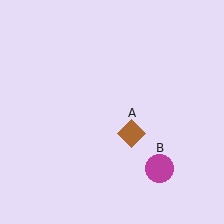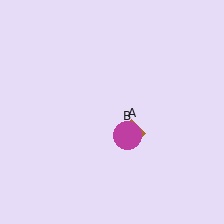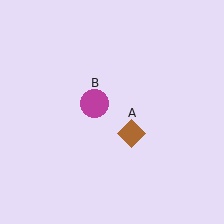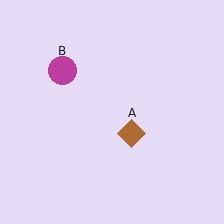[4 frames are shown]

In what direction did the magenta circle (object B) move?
The magenta circle (object B) moved up and to the left.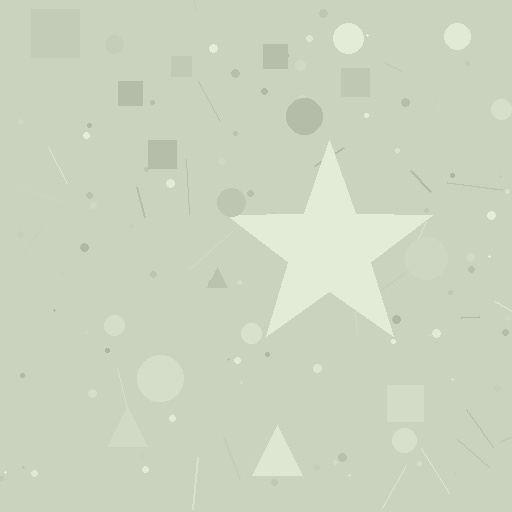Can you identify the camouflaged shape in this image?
The camouflaged shape is a star.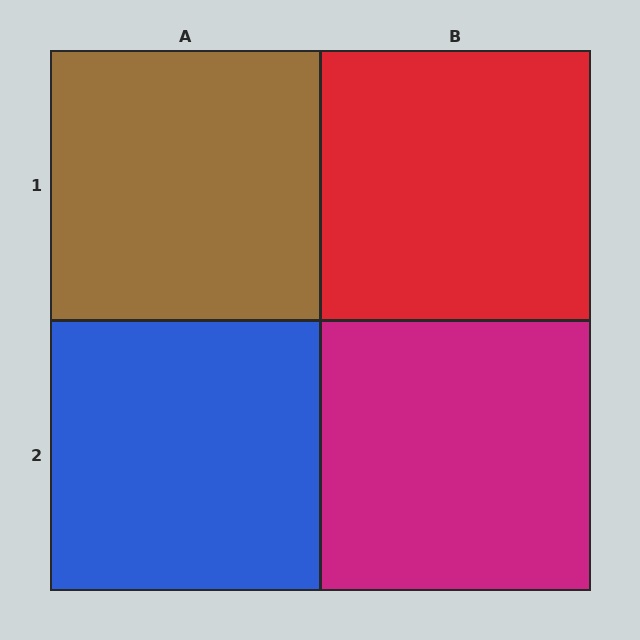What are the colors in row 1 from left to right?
Brown, red.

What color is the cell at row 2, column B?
Magenta.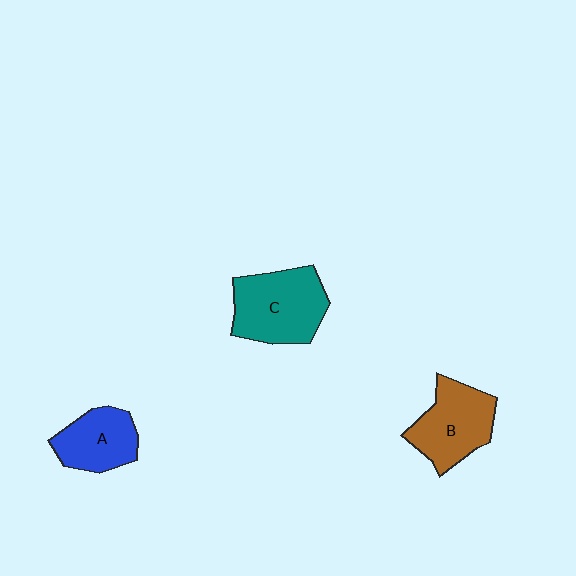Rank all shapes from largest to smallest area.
From largest to smallest: C (teal), B (brown), A (blue).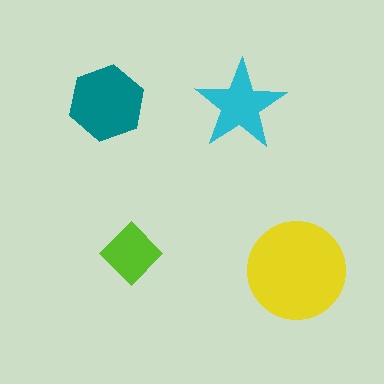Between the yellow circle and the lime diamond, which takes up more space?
The yellow circle.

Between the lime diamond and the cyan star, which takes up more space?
The cyan star.